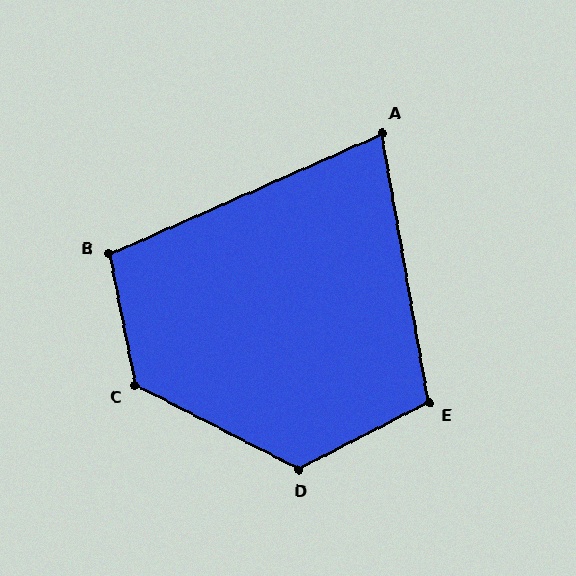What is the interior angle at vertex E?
Approximately 107 degrees (obtuse).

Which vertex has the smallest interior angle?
A, at approximately 76 degrees.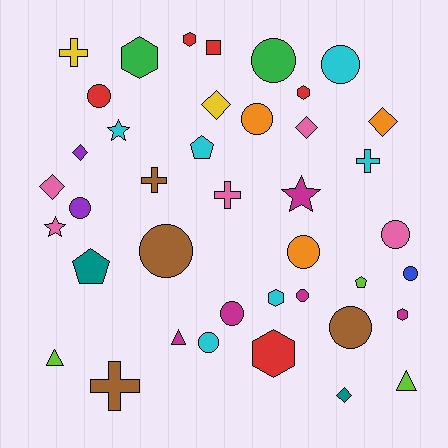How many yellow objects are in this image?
There are 2 yellow objects.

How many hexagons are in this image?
There are 6 hexagons.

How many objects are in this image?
There are 40 objects.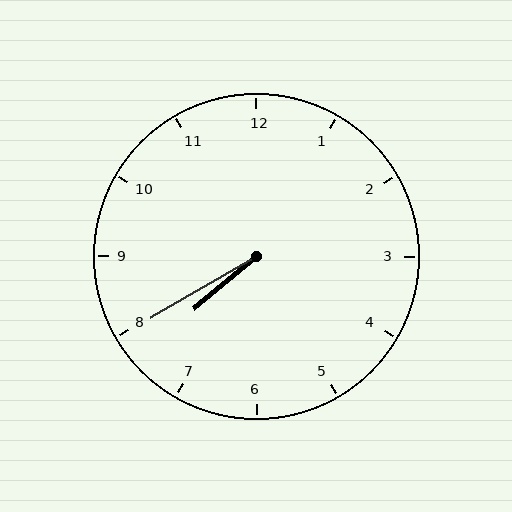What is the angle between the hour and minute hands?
Approximately 10 degrees.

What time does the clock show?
7:40.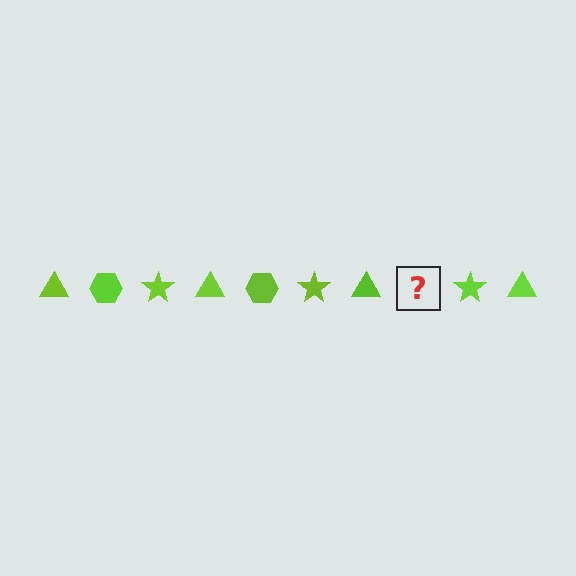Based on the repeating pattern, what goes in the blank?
The blank should be a lime hexagon.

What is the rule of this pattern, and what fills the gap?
The rule is that the pattern cycles through triangle, hexagon, star shapes in lime. The gap should be filled with a lime hexagon.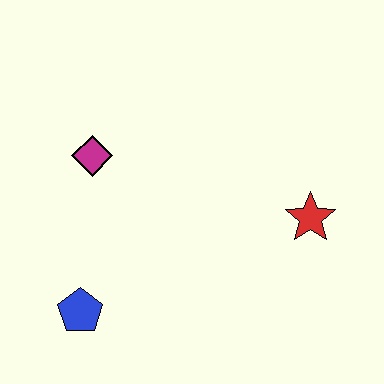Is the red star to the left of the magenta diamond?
No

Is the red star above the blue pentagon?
Yes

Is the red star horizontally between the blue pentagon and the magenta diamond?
No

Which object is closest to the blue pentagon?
The magenta diamond is closest to the blue pentagon.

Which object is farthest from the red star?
The blue pentagon is farthest from the red star.